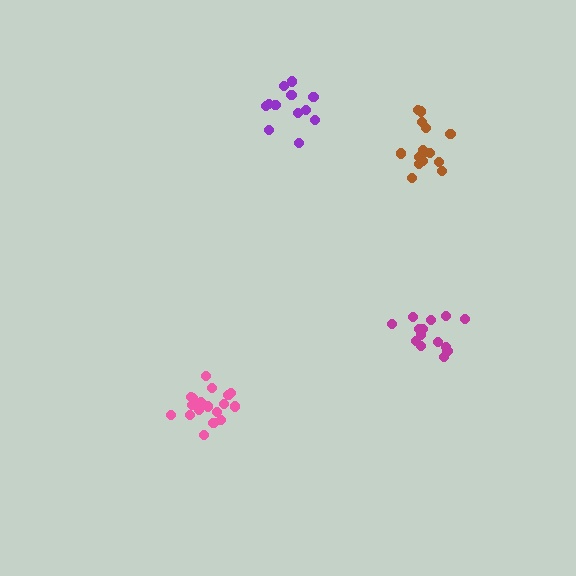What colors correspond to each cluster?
The clusters are colored: brown, purple, pink, magenta.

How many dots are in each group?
Group 1: 15 dots, Group 2: 13 dots, Group 3: 18 dots, Group 4: 14 dots (60 total).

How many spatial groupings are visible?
There are 4 spatial groupings.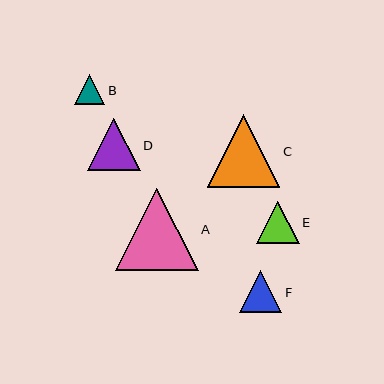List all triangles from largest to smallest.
From largest to smallest: A, C, D, E, F, B.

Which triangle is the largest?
Triangle A is the largest with a size of approximately 83 pixels.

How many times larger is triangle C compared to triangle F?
Triangle C is approximately 1.7 times the size of triangle F.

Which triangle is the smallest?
Triangle B is the smallest with a size of approximately 30 pixels.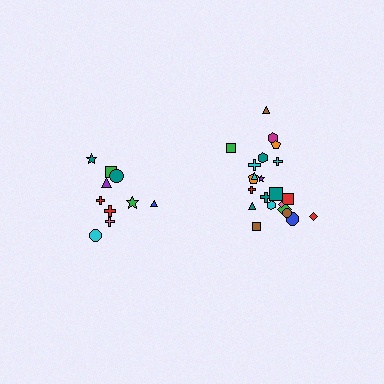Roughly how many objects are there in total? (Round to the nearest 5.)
Roughly 30 objects in total.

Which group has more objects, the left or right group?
The right group.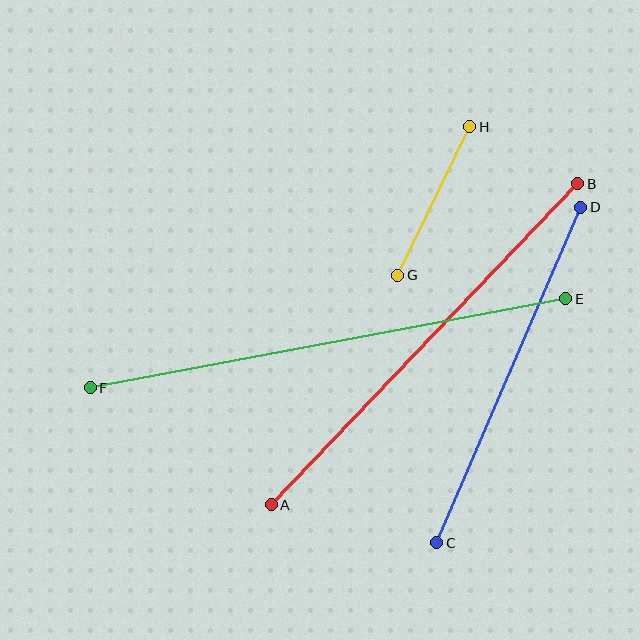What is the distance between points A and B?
The distance is approximately 444 pixels.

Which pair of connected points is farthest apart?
Points E and F are farthest apart.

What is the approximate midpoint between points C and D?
The midpoint is at approximately (509, 375) pixels.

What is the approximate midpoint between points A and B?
The midpoint is at approximately (425, 344) pixels.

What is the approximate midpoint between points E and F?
The midpoint is at approximately (328, 343) pixels.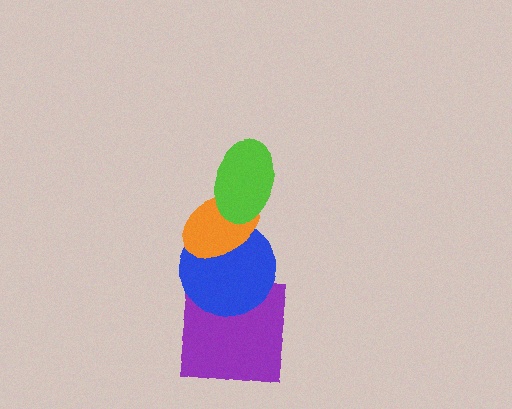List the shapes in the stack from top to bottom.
From top to bottom: the lime ellipse, the orange ellipse, the blue circle, the purple square.